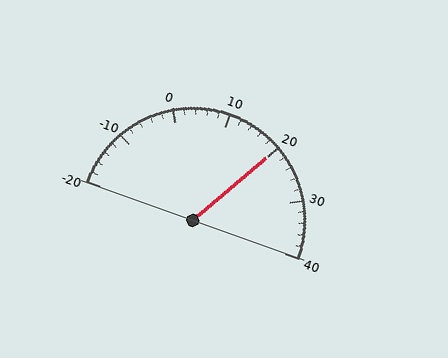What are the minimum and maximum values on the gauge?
The gauge ranges from -20 to 40.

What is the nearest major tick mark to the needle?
The nearest major tick mark is 20.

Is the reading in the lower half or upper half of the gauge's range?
The reading is in the upper half of the range (-20 to 40).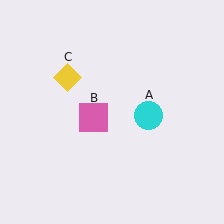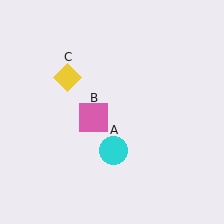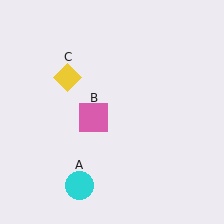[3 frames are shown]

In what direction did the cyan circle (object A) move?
The cyan circle (object A) moved down and to the left.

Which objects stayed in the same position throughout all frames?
Pink square (object B) and yellow diamond (object C) remained stationary.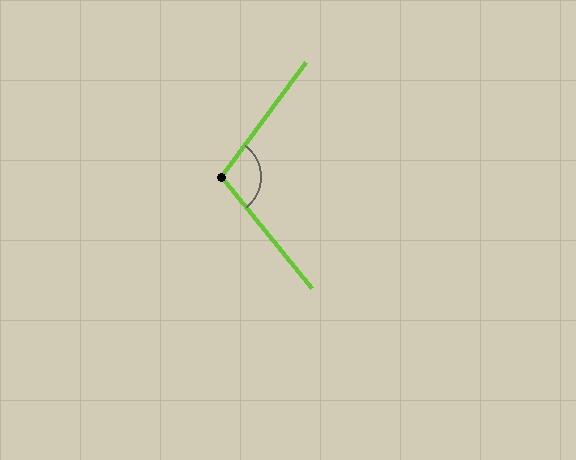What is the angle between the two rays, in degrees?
Approximately 105 degrees.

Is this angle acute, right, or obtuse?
It is obtuse.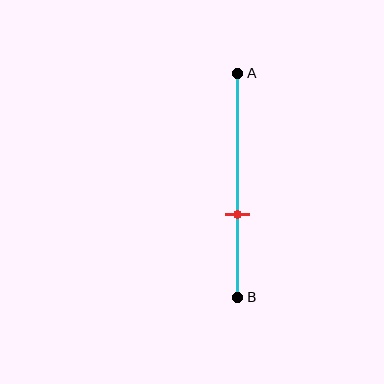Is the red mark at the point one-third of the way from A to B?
No, the mark is at about 65% from A, not at the 33% one-third point.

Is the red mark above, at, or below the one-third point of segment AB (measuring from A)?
The red mark is below the one-third point of segment AB.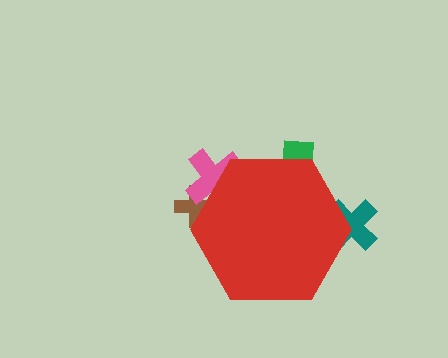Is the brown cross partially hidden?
Yes, the brown cross is partially hidden behind the red hexagon.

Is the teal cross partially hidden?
Yes, the teal cross is partially hidden behind the red hexagon.